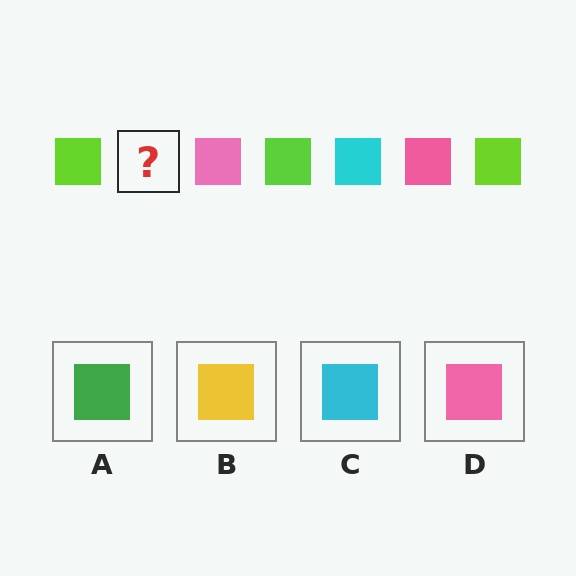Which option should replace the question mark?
Option C.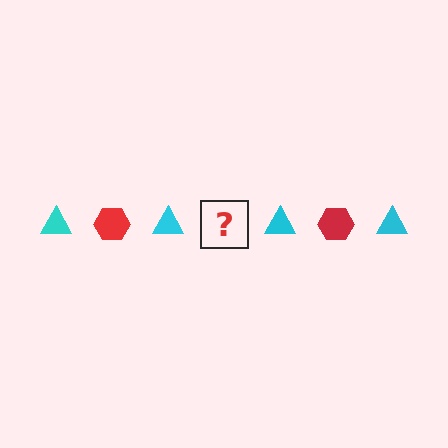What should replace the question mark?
The question mark should be replaced with a red hexagon.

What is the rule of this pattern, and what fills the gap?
The rule is that the pattern alternates between cyan triangle and red hexagon. The gap should be filled with a red hexagon.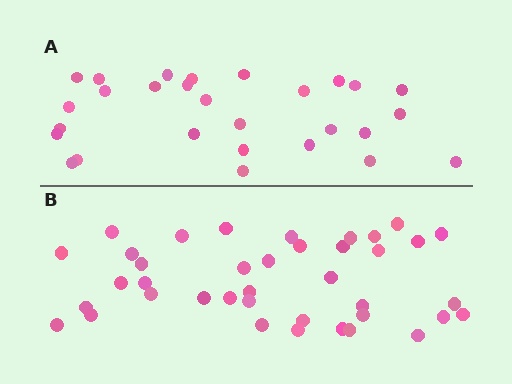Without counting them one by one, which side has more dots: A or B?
Region B (the bottom region) has more dots.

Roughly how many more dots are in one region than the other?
Region B has roughly 12 or so more dots than region A.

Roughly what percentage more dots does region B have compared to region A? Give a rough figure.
About 40% more.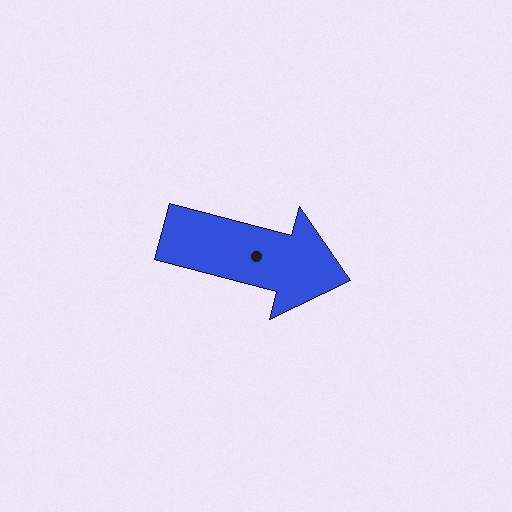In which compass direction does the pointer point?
East.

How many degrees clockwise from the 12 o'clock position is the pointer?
Approximately 105 degrees.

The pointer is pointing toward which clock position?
Roughly 3 o'clock.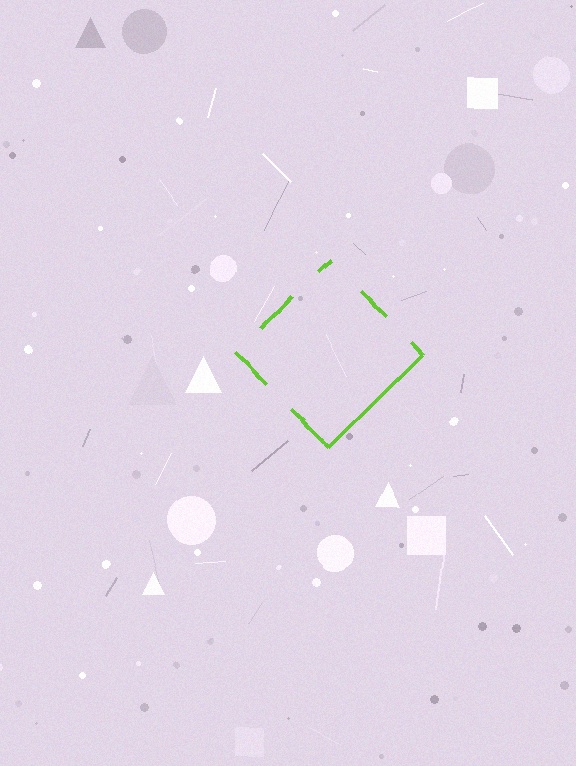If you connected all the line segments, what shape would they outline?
They would outline a diamond.